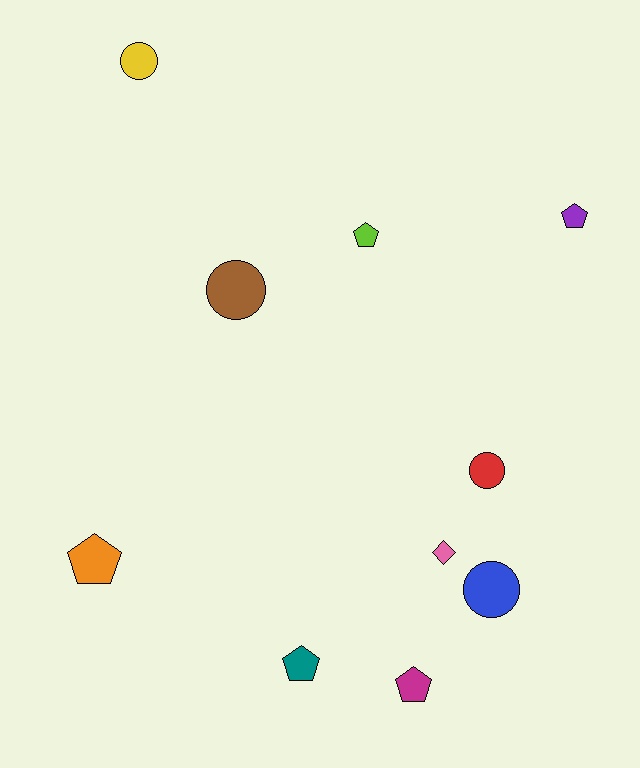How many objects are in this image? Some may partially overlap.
There are 10 objects.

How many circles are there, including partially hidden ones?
There are 4 circles.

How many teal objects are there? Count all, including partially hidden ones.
There is 1 teal object.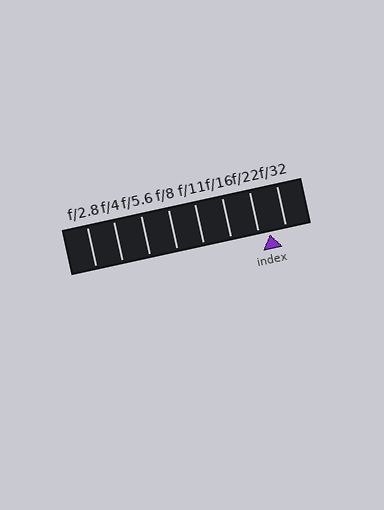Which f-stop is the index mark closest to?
The index mark is closest to f/22.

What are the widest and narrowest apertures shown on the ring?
The widest aperture shown is f/2.8 and the narrowest is f/32.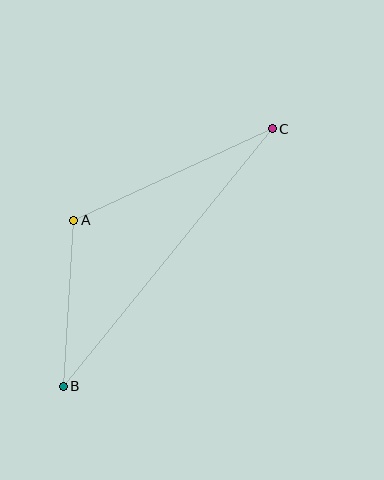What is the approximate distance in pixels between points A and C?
The distance between A and C is approximately 219 pixels.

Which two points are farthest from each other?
Points B and C are farthest from each other.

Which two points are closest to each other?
Points A and B are closest to each other.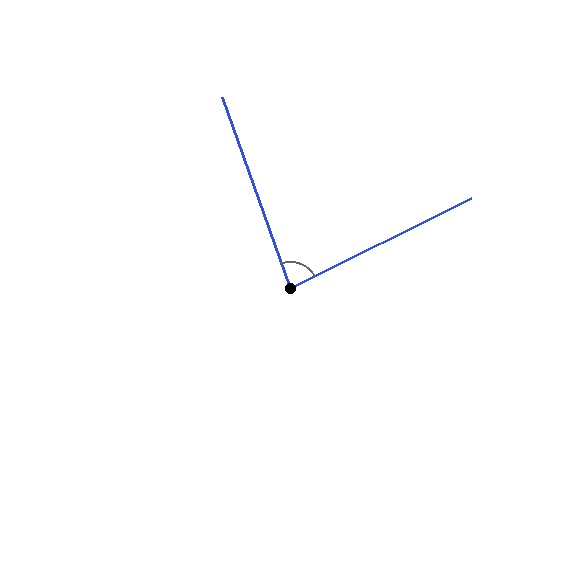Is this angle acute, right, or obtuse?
It is acute.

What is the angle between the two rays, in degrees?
Approximately 83 degrees.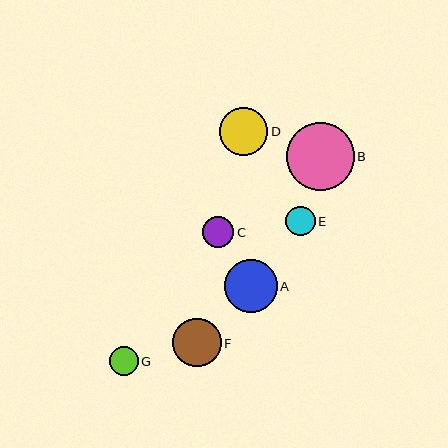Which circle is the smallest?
Circle G is the smallest with a size of approximately 29 pixels.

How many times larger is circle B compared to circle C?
Circle B is approximately 2.2 times the size of circle C.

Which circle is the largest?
Circle B is the largest with a size of approximately 68 pixels.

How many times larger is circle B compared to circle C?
Circle B is approximately 2.2 times the size of circle C.